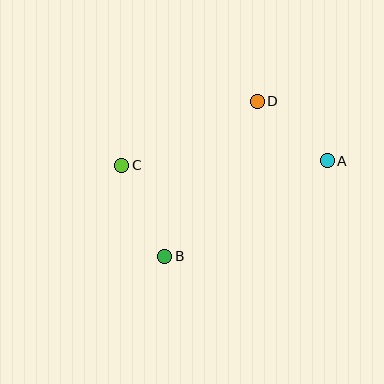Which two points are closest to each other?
Points A and D are closest to each other.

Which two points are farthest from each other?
Points A and C are farthest from each other.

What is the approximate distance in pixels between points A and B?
The distance between A and B is approximately 188 pixels.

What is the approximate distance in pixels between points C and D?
The distance between C and D is approximately 150 pixels.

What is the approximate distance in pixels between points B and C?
The distance between B and C is approximately 100 pixels.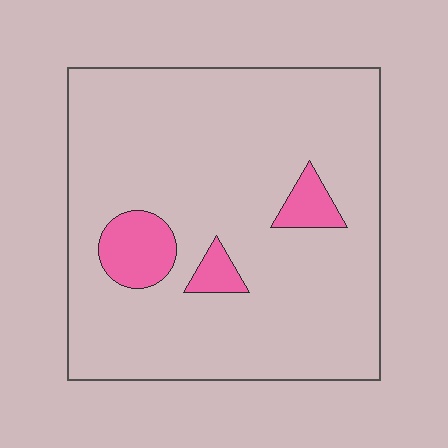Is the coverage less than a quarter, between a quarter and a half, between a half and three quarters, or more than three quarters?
Less than a quarter.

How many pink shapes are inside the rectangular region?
3.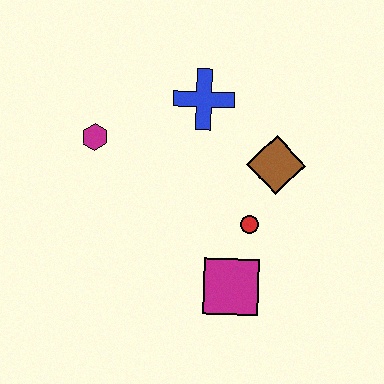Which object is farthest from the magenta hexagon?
The magenta square is farthest from the magenta hexagon.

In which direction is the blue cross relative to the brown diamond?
The blue cross is to the left of the brown diamond.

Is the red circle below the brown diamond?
Yes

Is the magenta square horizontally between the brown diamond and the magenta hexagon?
Yes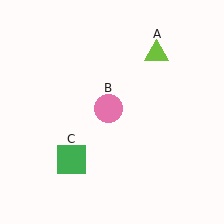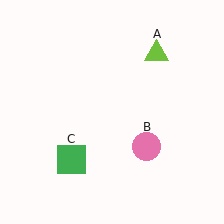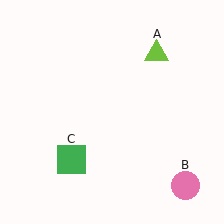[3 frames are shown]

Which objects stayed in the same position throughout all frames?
Lime triangle (object A) and green square (object C) remained stationary.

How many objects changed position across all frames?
1 object changed position: pink circle (object B).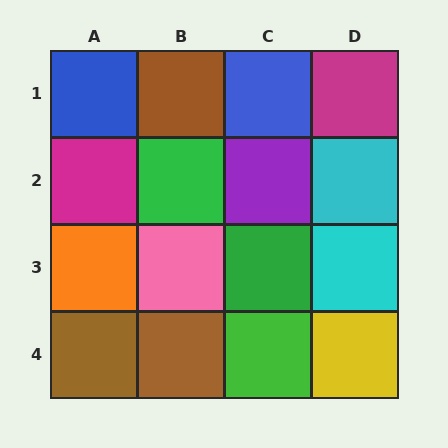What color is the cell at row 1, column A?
Blue.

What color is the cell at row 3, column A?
Orange.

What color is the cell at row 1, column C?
Blue.